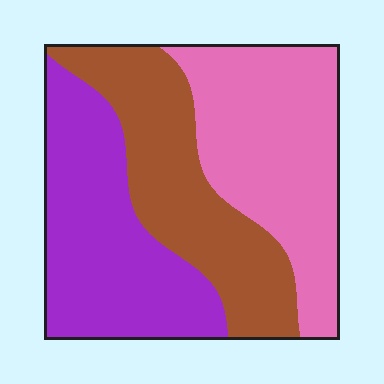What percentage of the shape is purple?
Purple takes up about one third (1/3) of the shape.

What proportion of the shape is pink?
Pink covers around 35% of the shape.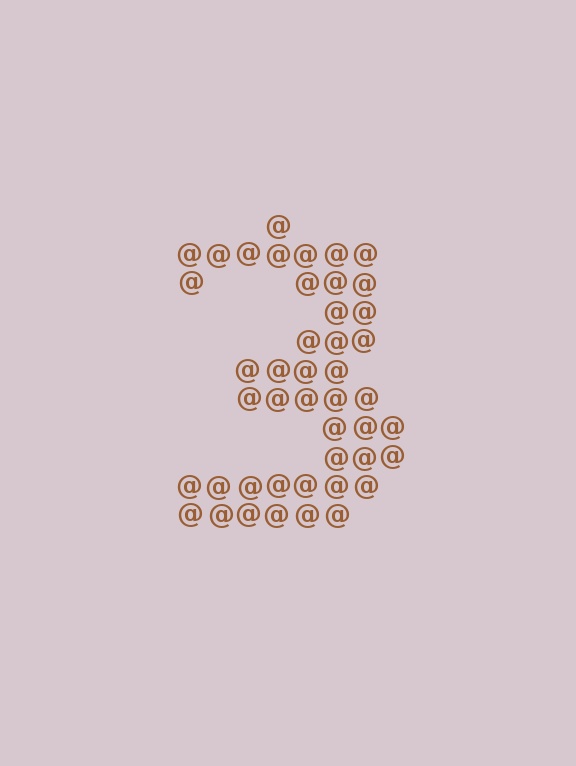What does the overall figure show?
The overall figure shows the digit 3.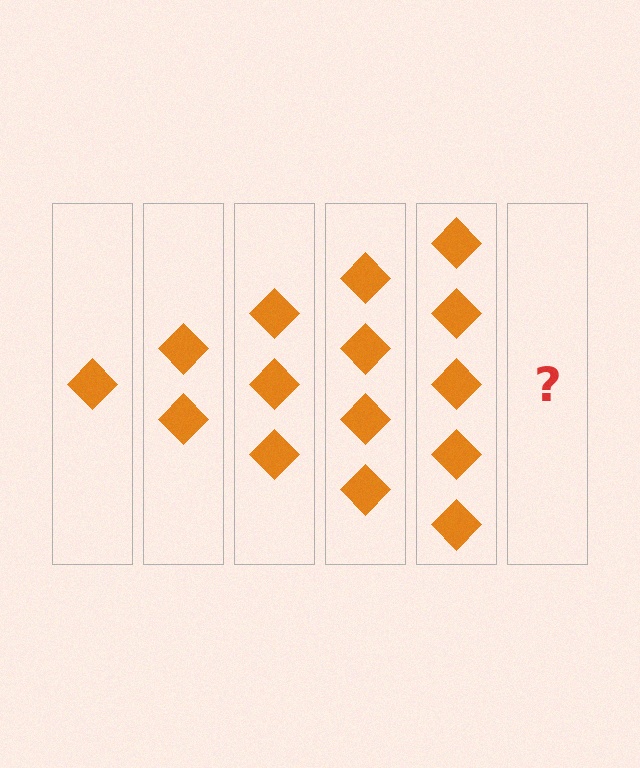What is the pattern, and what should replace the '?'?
The pattern is that each step adds one more diamond. The '?' should be 6 diamonds.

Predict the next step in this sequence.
The next step is 6 diamonds.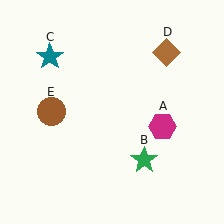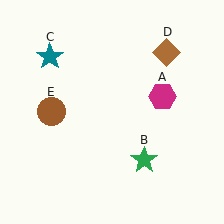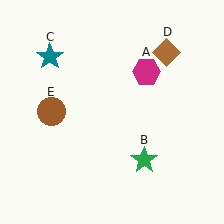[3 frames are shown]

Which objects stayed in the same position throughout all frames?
Green star (object B) and teal star (object C) and brown diamond (object D) and brown circle (object E) remained stationary.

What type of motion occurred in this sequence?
The magenta hexagon (object A) rotated counterclockwise around the center of the scene.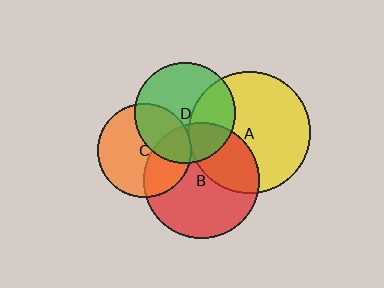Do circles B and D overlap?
Yes.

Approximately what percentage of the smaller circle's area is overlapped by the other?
Approximately 30%.